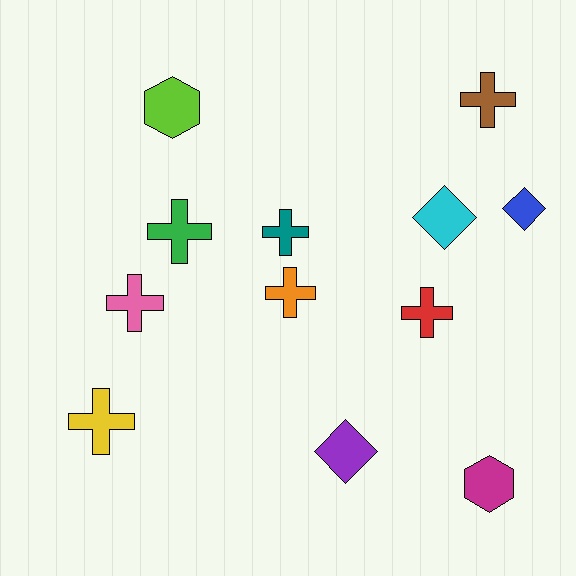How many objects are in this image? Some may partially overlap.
There are 12 objects.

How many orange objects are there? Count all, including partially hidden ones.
There is 1 orange object.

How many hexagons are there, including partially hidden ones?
There are 2 hexagons.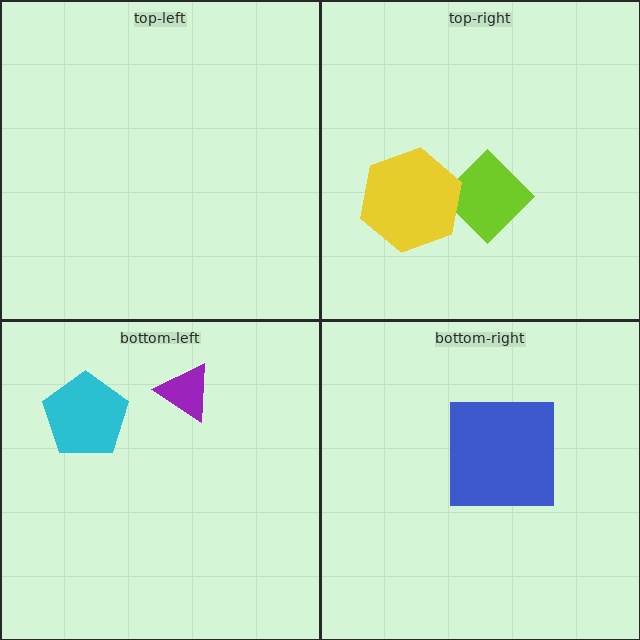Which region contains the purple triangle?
The bottom-left region.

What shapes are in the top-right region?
The lime diamond, the yellow hexagon.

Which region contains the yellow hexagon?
The top-right region.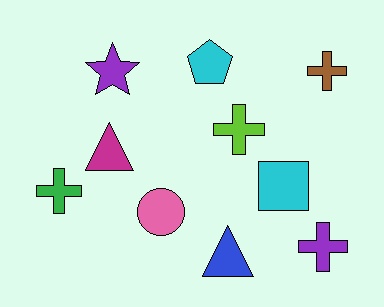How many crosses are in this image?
There are 4 crosses.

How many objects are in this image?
There are 10 objects.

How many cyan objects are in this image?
There are 2 cyan objects.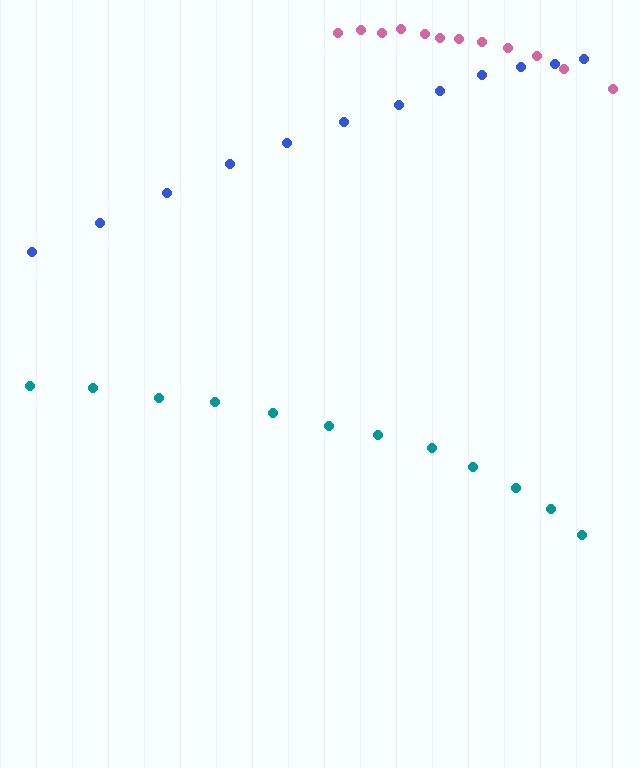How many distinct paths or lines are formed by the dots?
There are 3 distinct paths.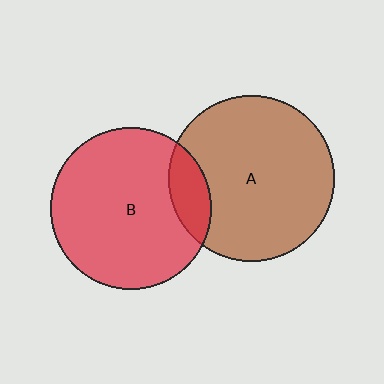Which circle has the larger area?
Circle A (brown).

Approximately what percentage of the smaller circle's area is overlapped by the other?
Approximately 15%.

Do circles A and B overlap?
Yes.